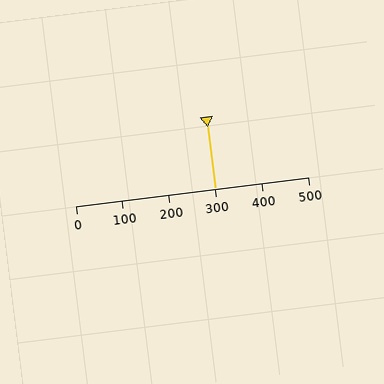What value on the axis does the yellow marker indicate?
The marker indicates approximately 300.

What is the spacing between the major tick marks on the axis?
The major ticks are spaced 100 apart.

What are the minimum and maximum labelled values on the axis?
The axis runs from 0 to 500.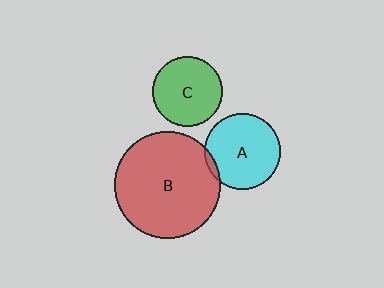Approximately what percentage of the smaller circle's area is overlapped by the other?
Approximately 5%.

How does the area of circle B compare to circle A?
Approximately 1.9 times.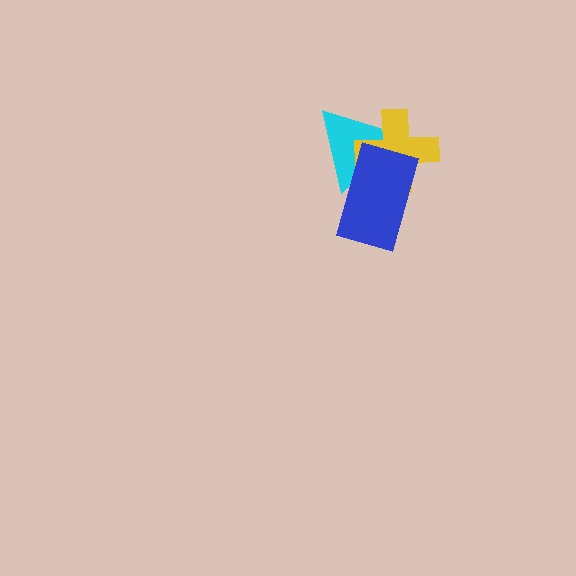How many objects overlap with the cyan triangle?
2 objects overlap with the cyan triangle.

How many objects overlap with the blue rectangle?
2 objects overlap with the blue rectangle.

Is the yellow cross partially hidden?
Yes, it is partially covered by another shape.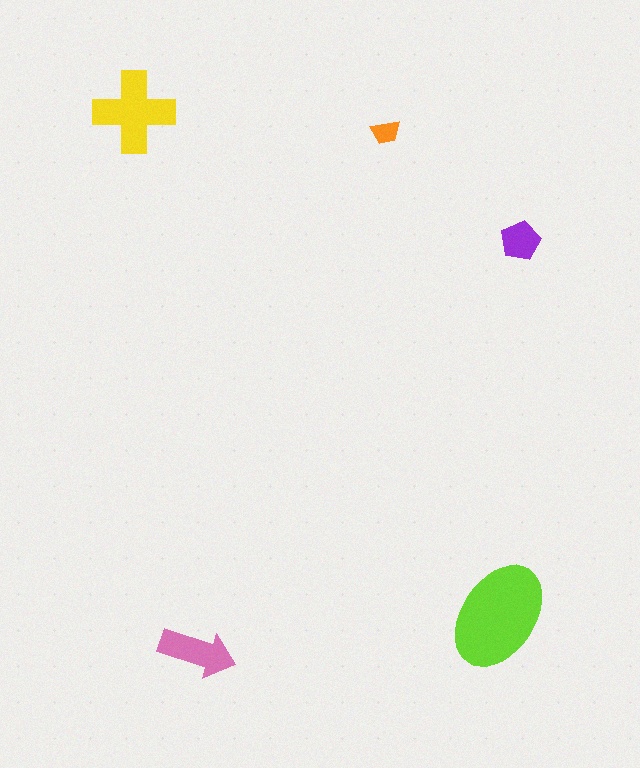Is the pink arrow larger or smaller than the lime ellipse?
Smaller.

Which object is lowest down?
The pink arrow is bottommost.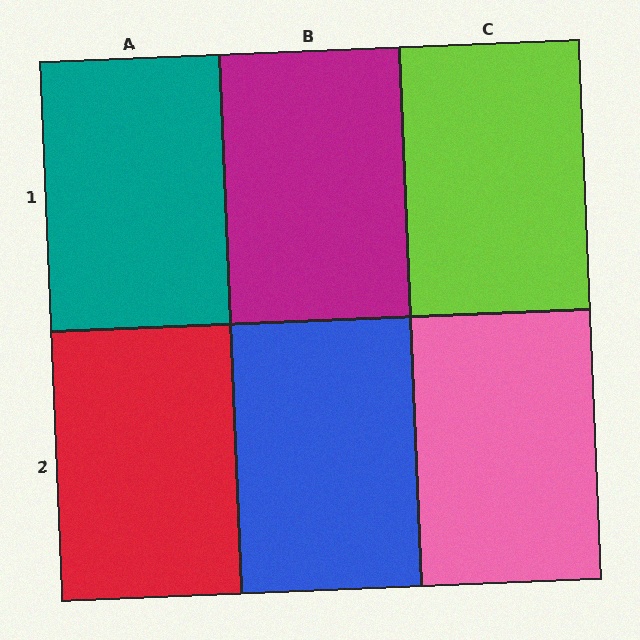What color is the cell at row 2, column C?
Pink.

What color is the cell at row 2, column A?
Red.